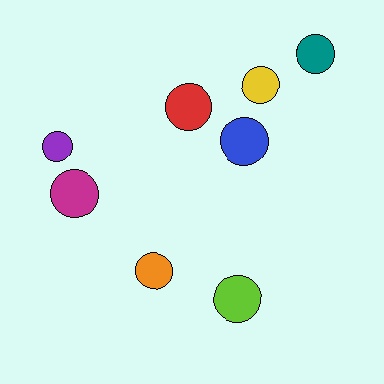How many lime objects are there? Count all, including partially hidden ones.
There is 1 lime object.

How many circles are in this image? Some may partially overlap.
There are 8 circles.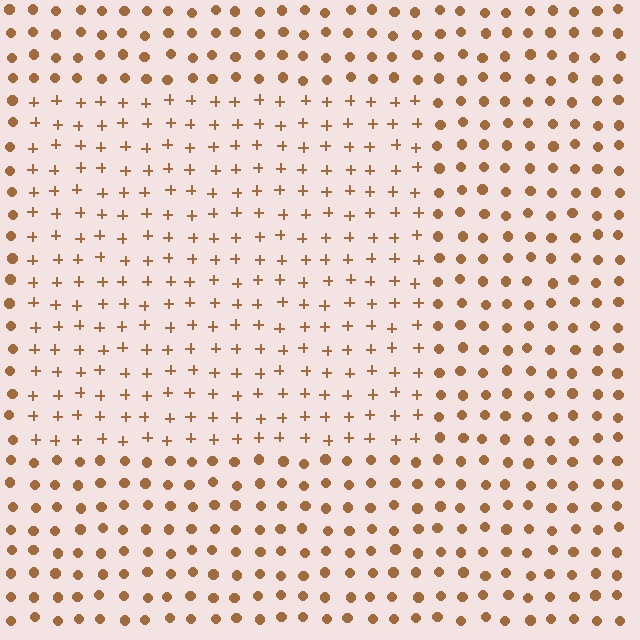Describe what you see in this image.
The image is filled with small brown elements arranged in a uniform grid. A rectangle-shaped region contains plus signs, while the surrounding area contains circles. The boundary is defined purely by the change in element shape.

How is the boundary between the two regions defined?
The boundary is defined by a change in element shape: plus signs inside vs. circles outside. All elements share the same color and spacing.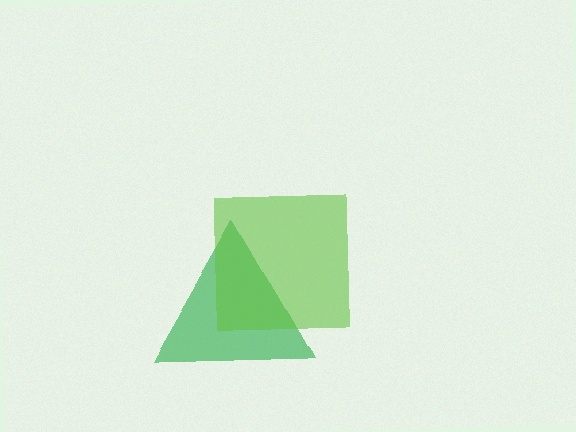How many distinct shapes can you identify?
There are 2 distinct shapes: a green triangle, a lime square.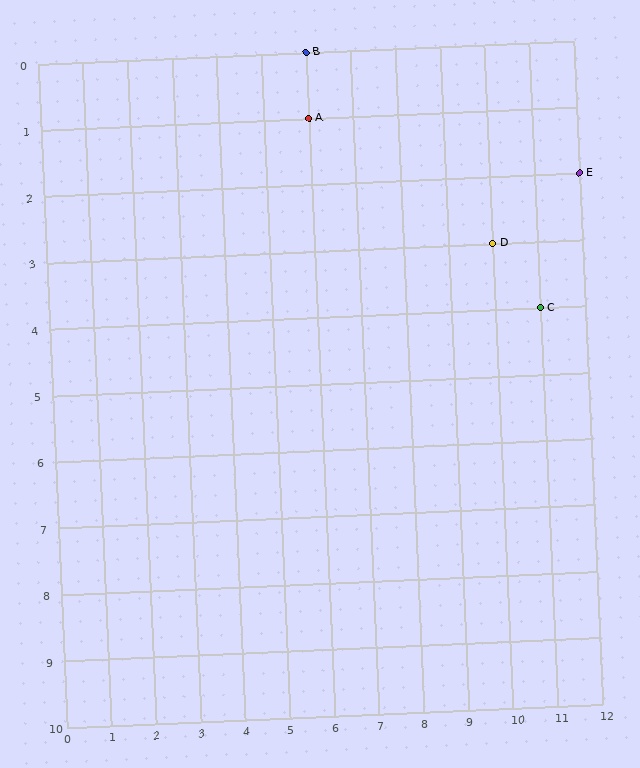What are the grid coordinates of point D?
Point D is at grid coordinates (10, 3).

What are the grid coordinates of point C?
Point C is at grid coordinates (11, 4).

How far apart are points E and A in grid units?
Points E and A are 6 columns and 1 row apart (about 6.1 grid units diagonally).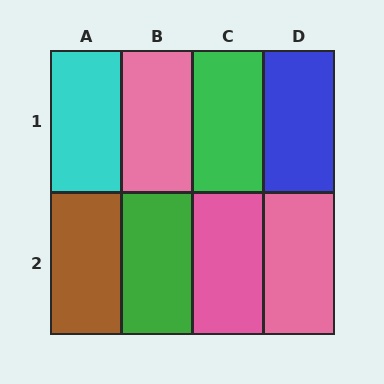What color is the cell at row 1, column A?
Cyan.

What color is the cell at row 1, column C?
Green.